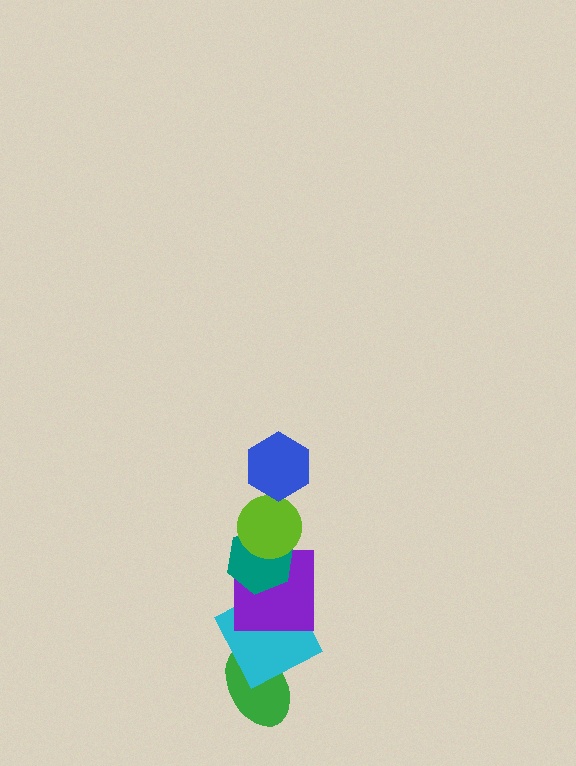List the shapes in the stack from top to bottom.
From top to bottom: the blue hexagon, the lime circle, the teal hexagon, the purple square, the cyan square, the green ellipse.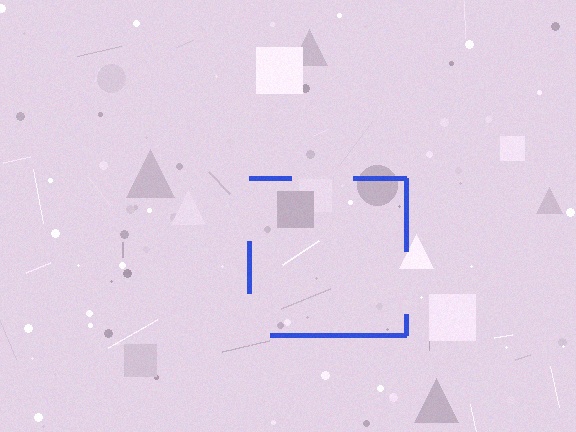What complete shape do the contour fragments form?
The contour fragments form a square.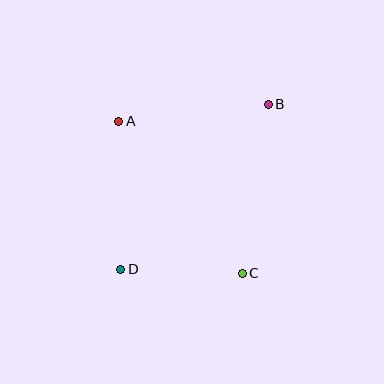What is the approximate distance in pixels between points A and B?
The distance between A and B is approximately 150 pixels.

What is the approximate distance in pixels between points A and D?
The distance between A and D is approximately 148 pixels.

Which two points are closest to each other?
Points C and D are closest to each other.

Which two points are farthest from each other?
Points B and D are farthest from each other.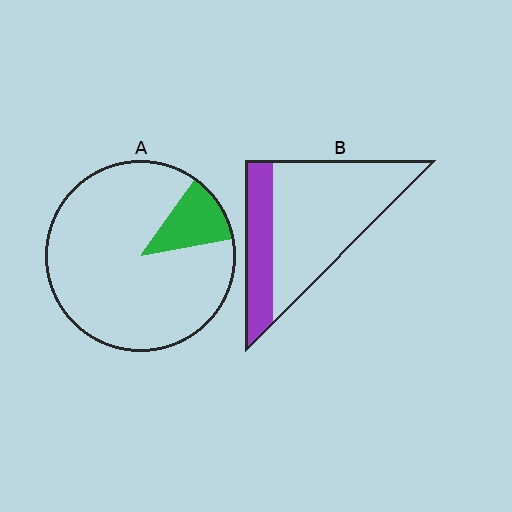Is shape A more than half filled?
No.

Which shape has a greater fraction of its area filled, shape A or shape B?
Shape B.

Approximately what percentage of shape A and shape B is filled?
A is approximately 10% and B is approximately 25%.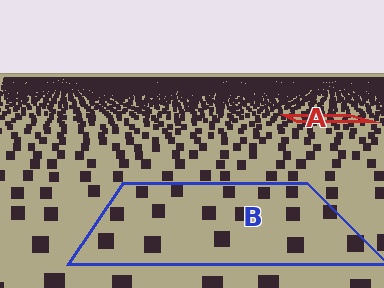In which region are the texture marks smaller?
The texture marks are smaller in region A, because it is farther away.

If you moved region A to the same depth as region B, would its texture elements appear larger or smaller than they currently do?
They would appear larger. At a closer depth, the same texture elements are projected at a bigger on-screen size.